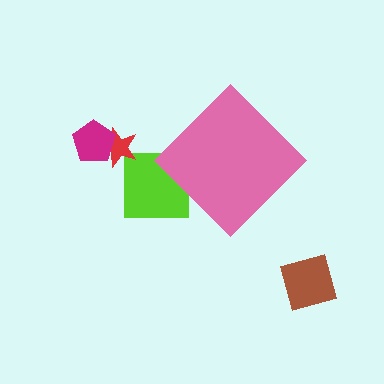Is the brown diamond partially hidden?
No, the brown diamond is fully visible.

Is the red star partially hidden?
No, the red star is fully visible.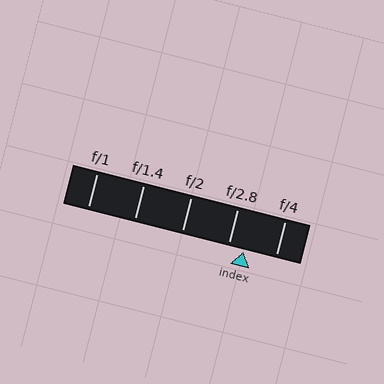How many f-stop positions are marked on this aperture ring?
There are 5 f-stop positions marked.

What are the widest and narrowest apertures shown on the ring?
The widest aperture shown is f/1 and the narrowest is f/4.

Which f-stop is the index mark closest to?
The index mark is closest to f/2.8.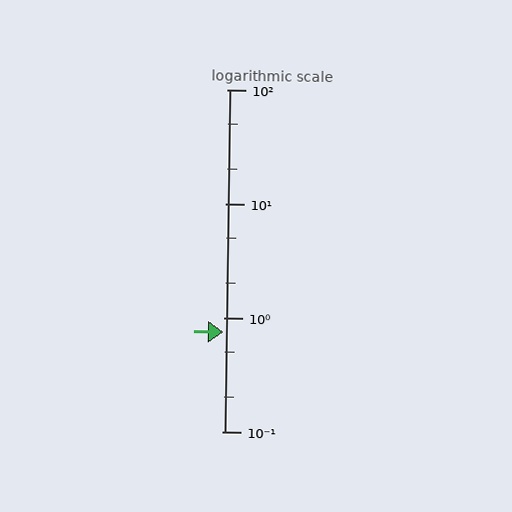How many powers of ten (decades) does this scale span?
The scale spans 3 decades, from 0.1 to 100.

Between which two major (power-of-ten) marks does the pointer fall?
The pointer is between 0.1 and 1.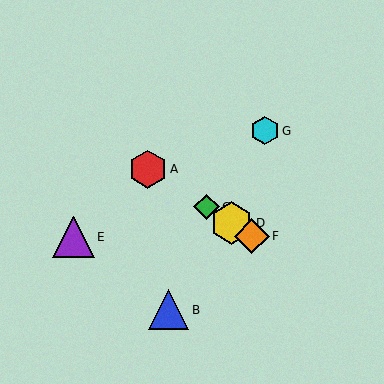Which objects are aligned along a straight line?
Objects A, C, D, F are aligned along a straight line.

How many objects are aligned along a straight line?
4 objects (A, C, D, F) are aligned along a straight line.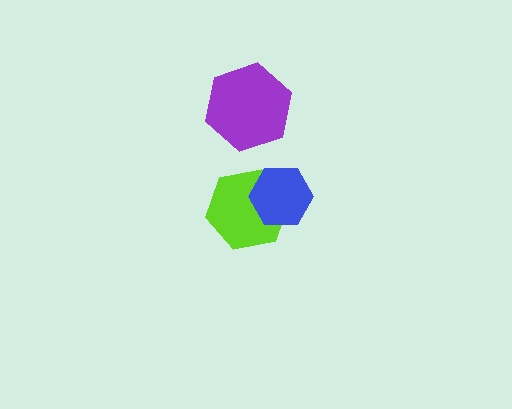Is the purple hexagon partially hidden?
No, no other shape covers it.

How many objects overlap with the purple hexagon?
0 objects overlap with the purple hexagon.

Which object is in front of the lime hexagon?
The blue hexagon is in front of the lime hexagon.